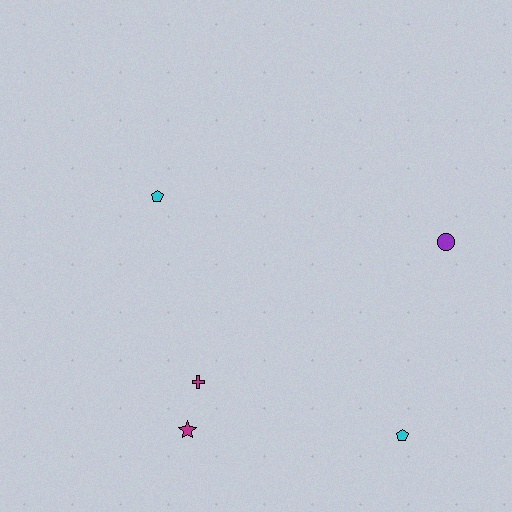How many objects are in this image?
There are 5 objects.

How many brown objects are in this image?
There are no brown objects.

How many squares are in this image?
There are no squares.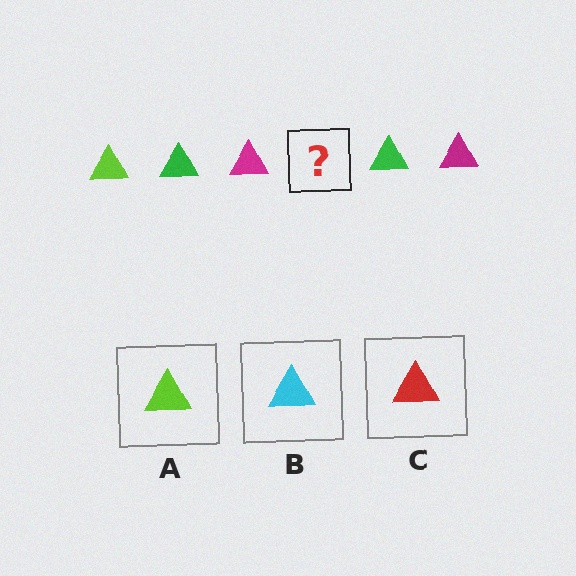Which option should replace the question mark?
Option A.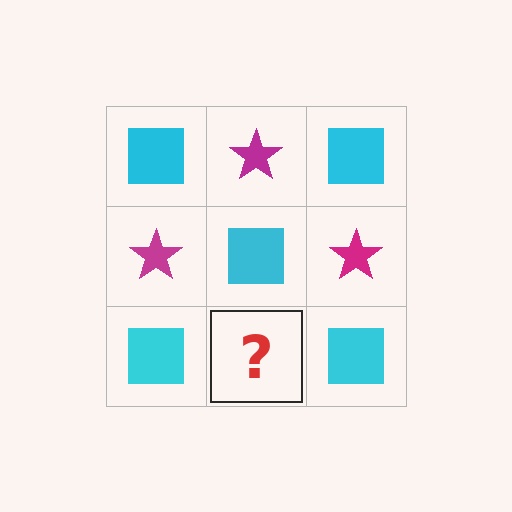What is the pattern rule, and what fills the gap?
The rule is that it alternates cyan square and magenta star in a checkerboard pattern. The gap should be filled with a magenta star.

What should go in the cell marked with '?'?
The missing cell should contain a magenta star.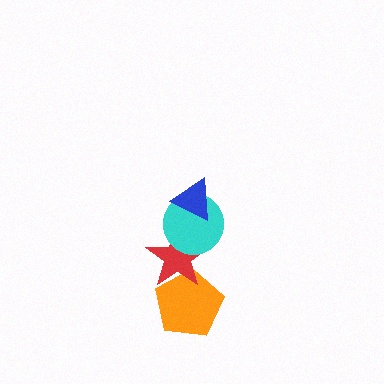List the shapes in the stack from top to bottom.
From top to bottom: the blue triangle, the cyan circle, the red star, the orange pentagon.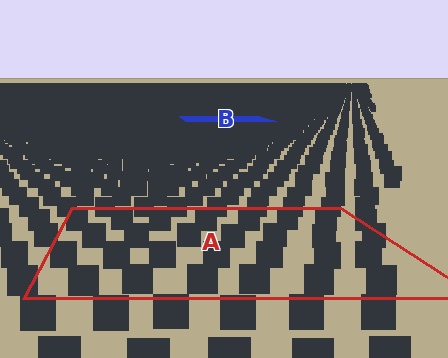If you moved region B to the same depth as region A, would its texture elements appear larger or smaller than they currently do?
They would appear larger. At a closer depth, the same texture elements are projected at a bigger on-screen size.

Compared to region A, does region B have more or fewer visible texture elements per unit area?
Region B has more texture elements per unit area — they are packed more densely because it is farther away.